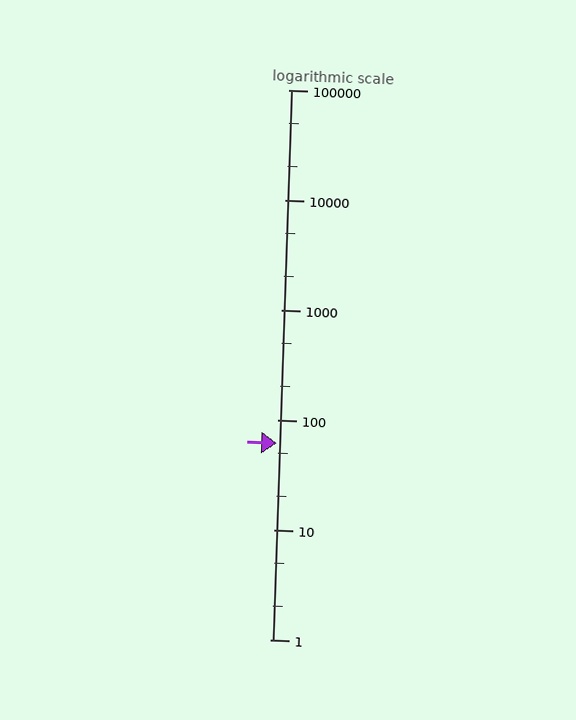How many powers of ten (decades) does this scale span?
The scale spans 5 decades, from 1 to 100000.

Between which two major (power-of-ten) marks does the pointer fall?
The pointer is between 10 and 100.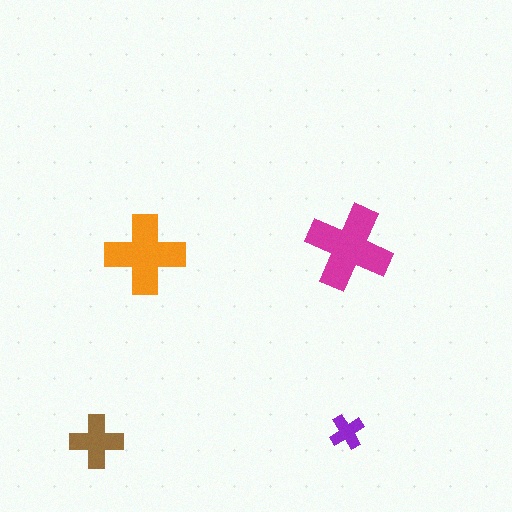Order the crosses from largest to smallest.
the magenta one, the orange one, the brown one, the purple one.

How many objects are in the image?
There are 4 objects in the image.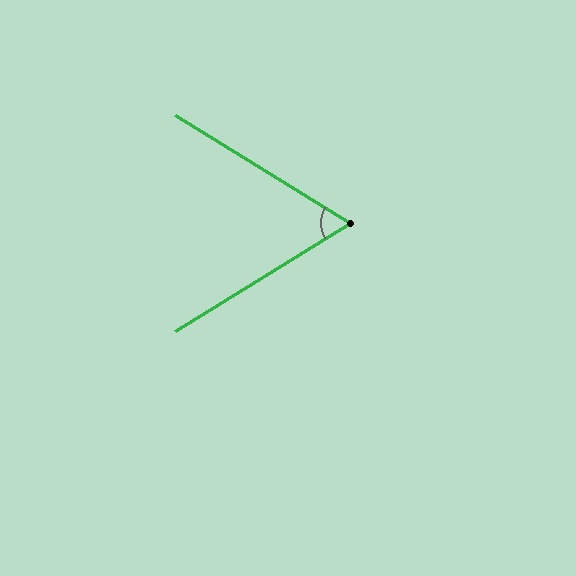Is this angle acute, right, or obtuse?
It is acute.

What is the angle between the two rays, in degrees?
Approximately 63 degrees.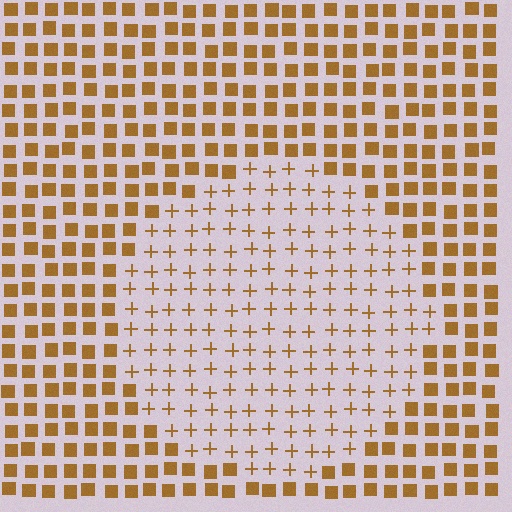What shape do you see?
I see a circle.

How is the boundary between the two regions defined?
The boundary is defined by a change in element shape: plus signs inside vs. squares outside. All elements share the same color and spacing.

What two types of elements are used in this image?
The image uses plus signs inside the circle region and squares outside it.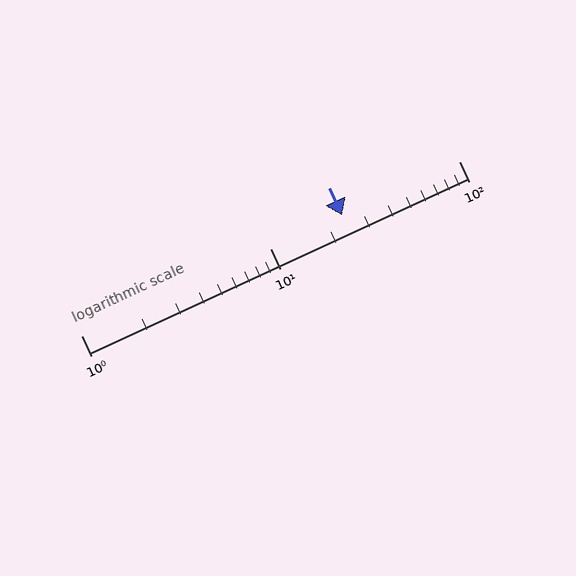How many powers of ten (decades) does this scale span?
The scale spans 2 decades, from 1 to 100.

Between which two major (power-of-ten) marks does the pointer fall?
The pointer is between 10 and 100.